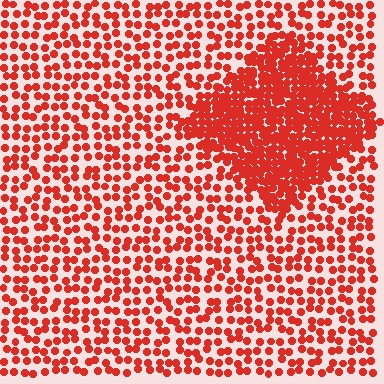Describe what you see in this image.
The image contains small red elements arranged at two different densities. A diamond-shaped region is visible where the elements are more densely packed than the surrounding area.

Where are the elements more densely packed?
The elements are more densely packed inside the diamond boundary.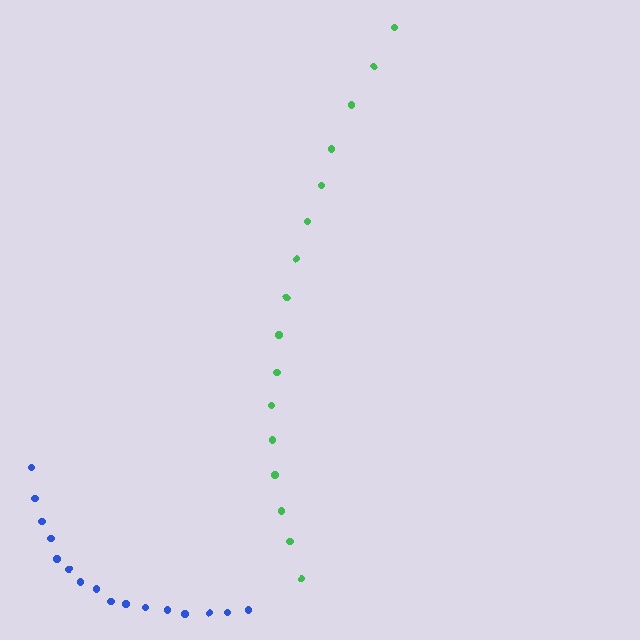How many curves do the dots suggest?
There are 2 distinct paths.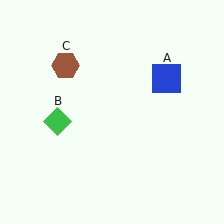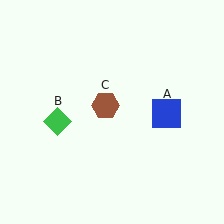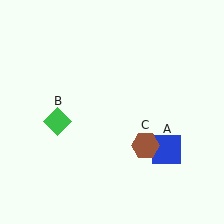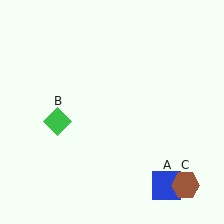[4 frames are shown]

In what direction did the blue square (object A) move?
The blue square (object A) moved down.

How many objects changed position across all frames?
2 objects changed position: blue square (object A), brown hexagon (object C).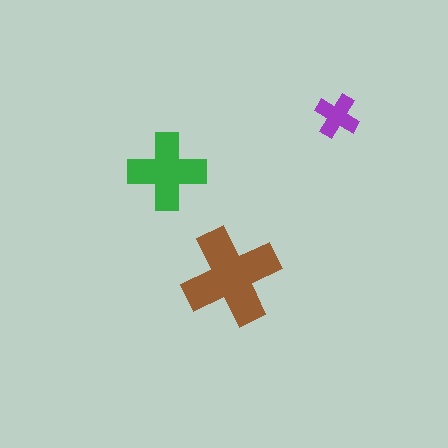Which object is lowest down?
The brown cross is bottommost.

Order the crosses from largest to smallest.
the brown one, the green one, the purple one.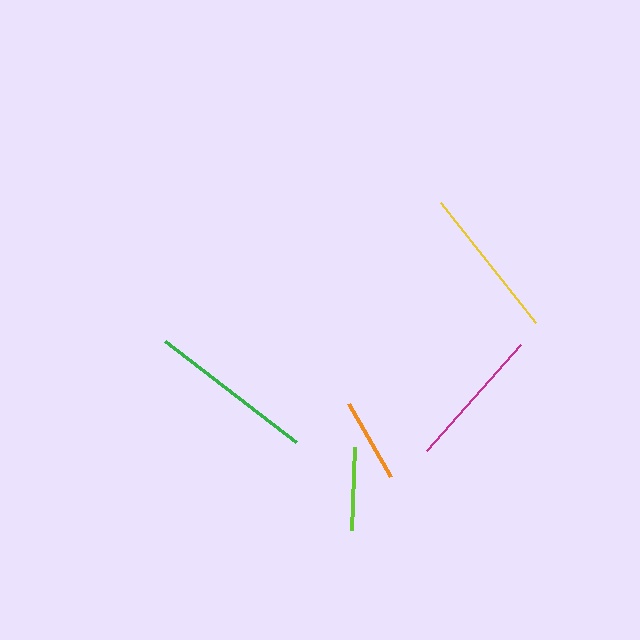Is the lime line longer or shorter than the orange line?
The orange line is longer than the lime line.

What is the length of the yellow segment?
The yellow segment is approximately 152 pixels long.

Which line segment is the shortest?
The lime line is the shortest at approximately 83 pixels.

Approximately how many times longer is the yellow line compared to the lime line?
The yellow line is approximately 1.8 times the length of the lime line.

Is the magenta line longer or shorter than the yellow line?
The yellow line is longer than the magenta line.